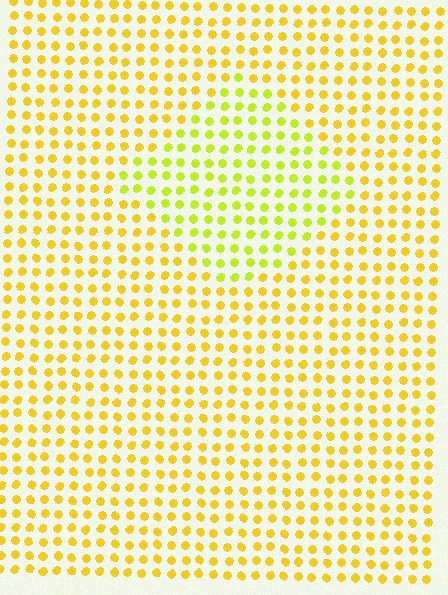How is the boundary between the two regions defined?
The boundary is defined purely by a slight shift in hue (about 24 degrees). Spacing, size, and orientation are identical on both sides.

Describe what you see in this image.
The image is filled with small yellow elements in a uniform arrangement. A diamond-shaped region is visible where the elements are tinted to a slightly different hue, forming a subtle color boundary.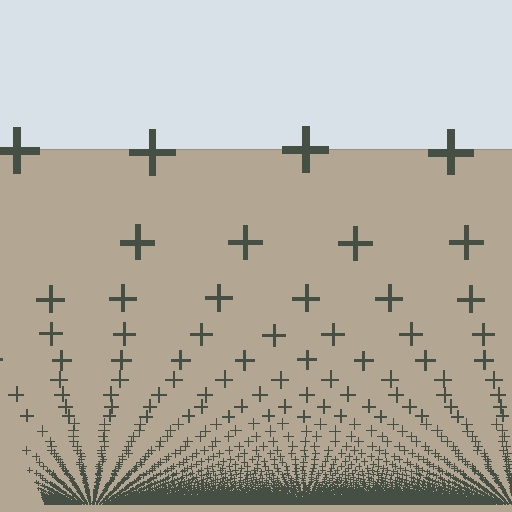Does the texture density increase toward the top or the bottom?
Density increases toward the bottom.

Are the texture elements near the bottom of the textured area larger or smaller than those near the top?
Smaller. The gradient is inverted — elements near the bottom are smaller and denser.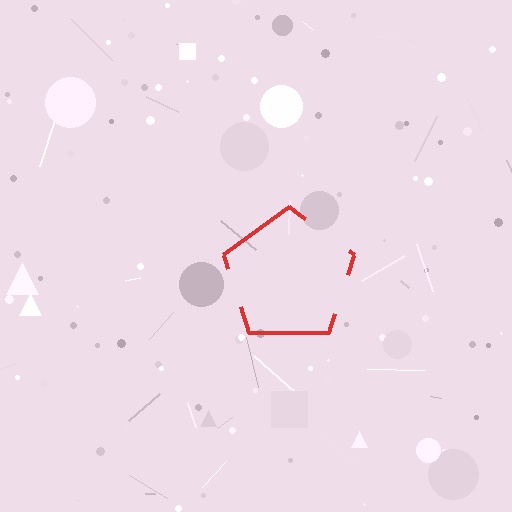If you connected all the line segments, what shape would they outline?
They would outline a pentagon.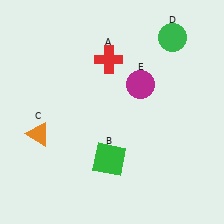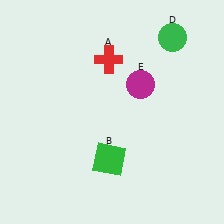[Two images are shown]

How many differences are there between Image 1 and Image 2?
There is 1 difference between the two images.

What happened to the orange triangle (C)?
The orange triangle (C) was removed in Image 2. It was in the bottom-left area of Image 1.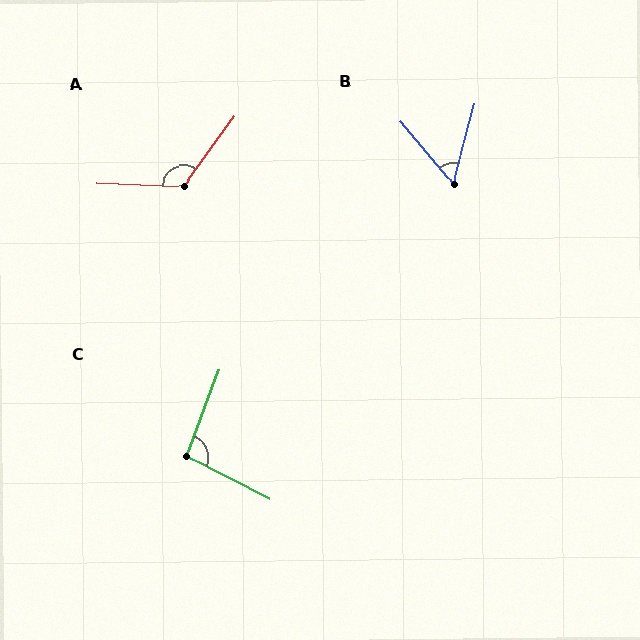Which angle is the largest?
A, at approximately 124 degrees.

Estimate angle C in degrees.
Approximately 97 degrees.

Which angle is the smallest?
B, at approximately 55 degrees.